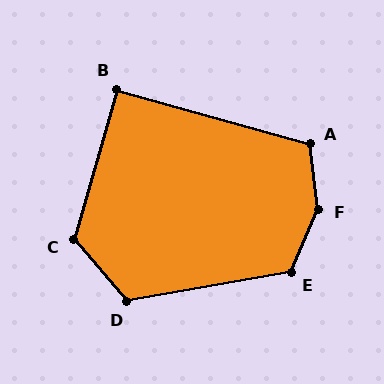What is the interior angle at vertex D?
Approximately 121 degrees (obtuse).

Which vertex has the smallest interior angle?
B, at approximately 90 degrees.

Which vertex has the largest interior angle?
F, at approximately 149 degrees.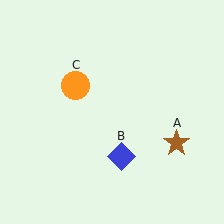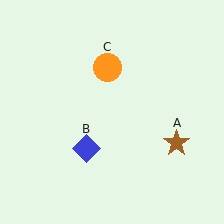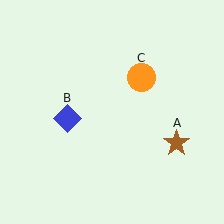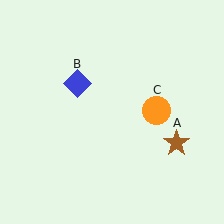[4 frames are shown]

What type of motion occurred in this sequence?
The blue diamond (object B), orange circle (object C) rotated clockwise around the center of the scene.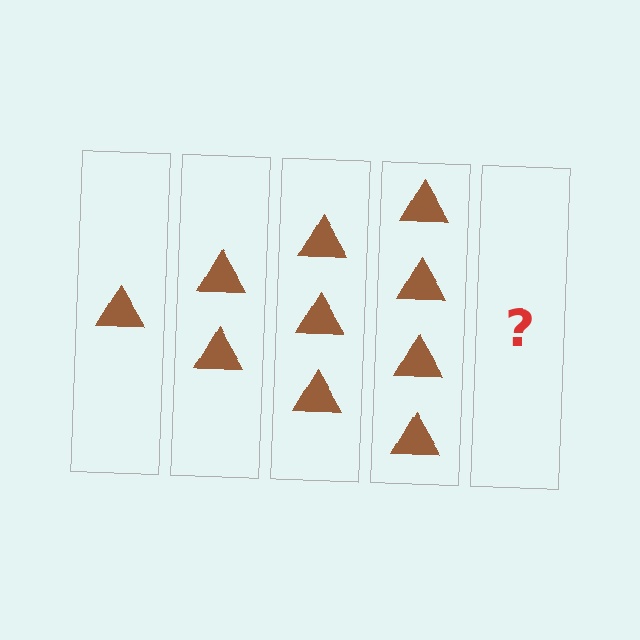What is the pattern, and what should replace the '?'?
The pattern is that each step adds one more triangle. The '?' should be 5 triangles.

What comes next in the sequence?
The next element should be 5 triangles.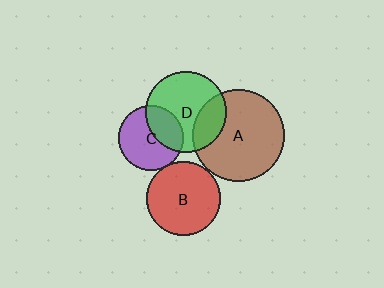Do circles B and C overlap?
Yes.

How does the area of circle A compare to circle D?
Approximately 1.3 times.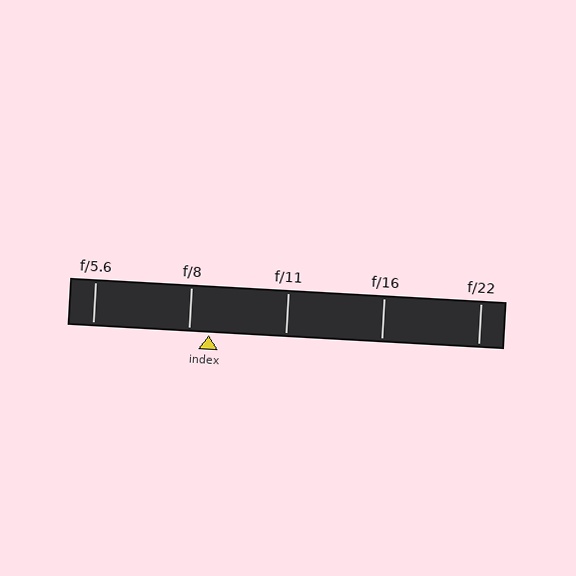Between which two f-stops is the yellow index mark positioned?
The index mark is between f/8 and f/11.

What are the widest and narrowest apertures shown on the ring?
The widest aperture shown is f/5.6 and the narrowest is f/22.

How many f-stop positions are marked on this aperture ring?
There are 5 f-stop positions marked.